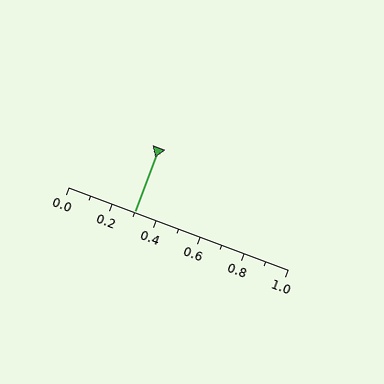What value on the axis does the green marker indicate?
The marker indicates approximately 0.3.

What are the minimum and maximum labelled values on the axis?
The axis runs from 0.0 to 1.0.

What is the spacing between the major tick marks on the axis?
The major ticks are spaced 0.2 apart.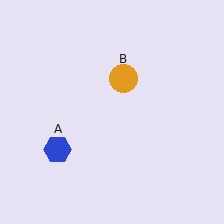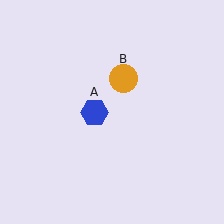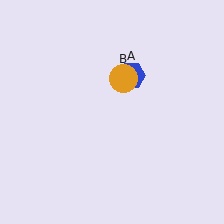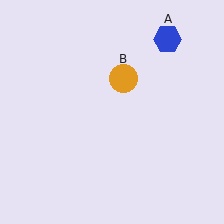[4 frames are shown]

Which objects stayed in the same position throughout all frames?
Orange circle (object B) remained stationary.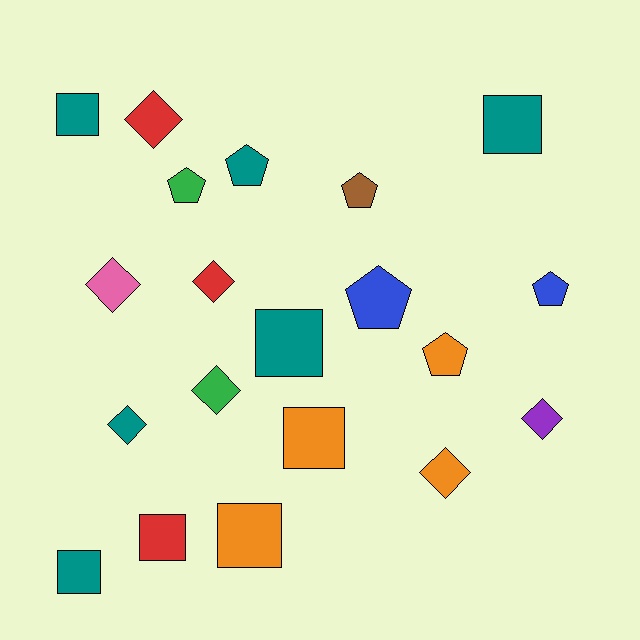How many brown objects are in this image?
There is 1 brown object.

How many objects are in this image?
There are 20 objects.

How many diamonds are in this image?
There are 7 diamonds.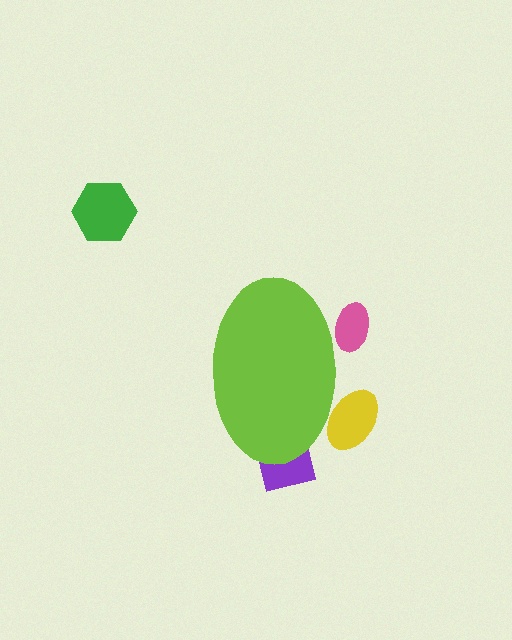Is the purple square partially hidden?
Yes, the purple square is partially hidden behind the lime ellipse.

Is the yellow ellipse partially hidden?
Yes, the yellow ellipse is partially hidden behind the lime ellipse.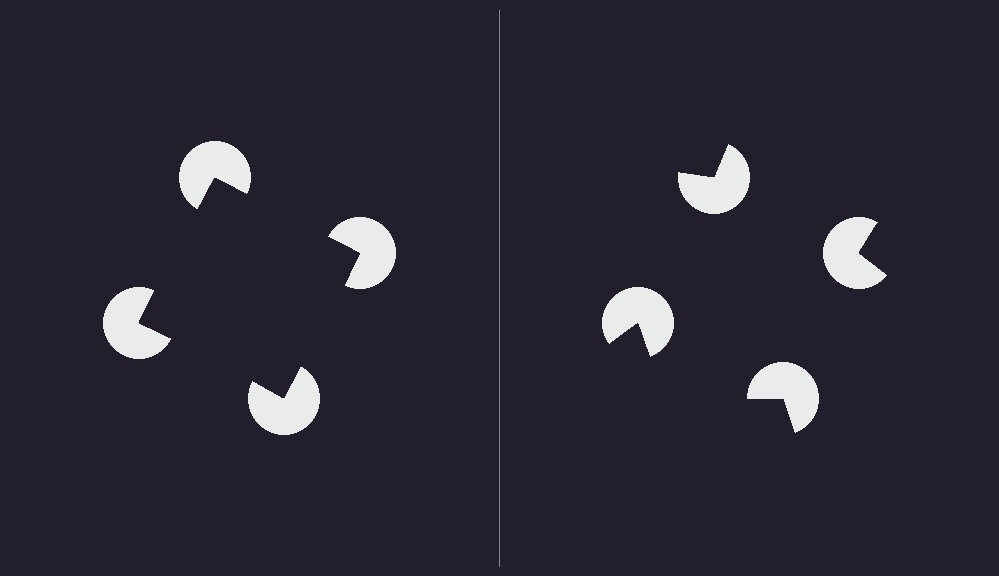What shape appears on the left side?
An illusory square.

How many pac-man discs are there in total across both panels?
8 — 4 on each side.